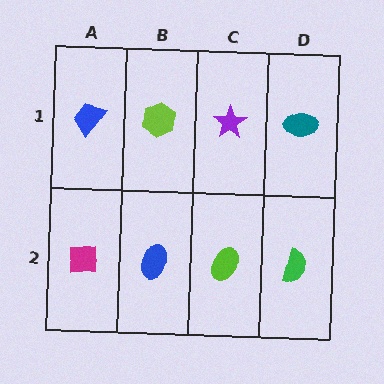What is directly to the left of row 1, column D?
A purple star.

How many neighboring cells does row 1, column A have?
2.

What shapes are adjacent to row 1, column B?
A blue ellipse (row 2, column B), a blue trapezoid (row 1, column A), a purple star (row 1, column C).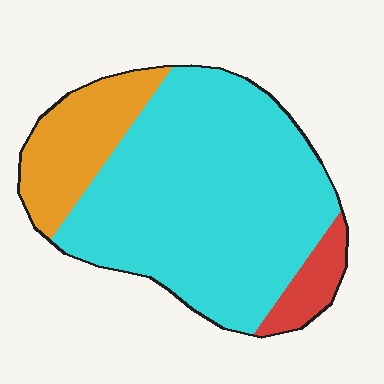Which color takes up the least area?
Red, at roughly 10%.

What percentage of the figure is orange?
Orange takes up about one fifth (1/5) of the figure.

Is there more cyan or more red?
Cyan.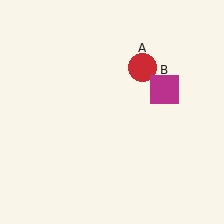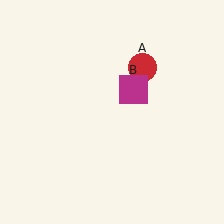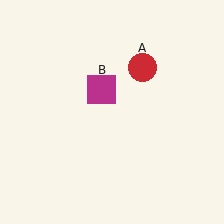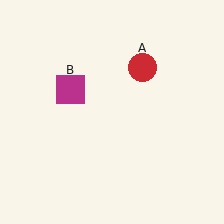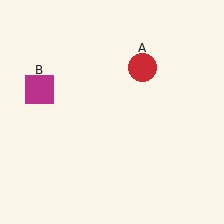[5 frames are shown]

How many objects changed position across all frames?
1 object changed position: magenta square (object B).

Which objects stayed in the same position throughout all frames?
Red circle (object A) remained stationary.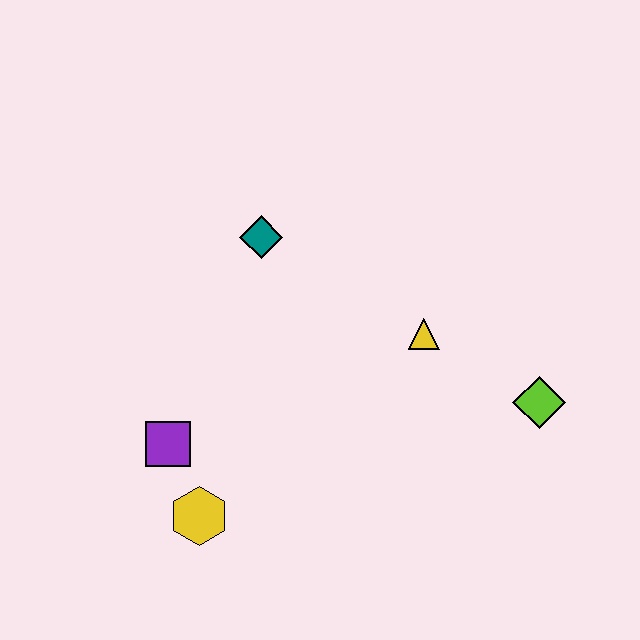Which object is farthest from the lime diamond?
The purple square is farthest from the lime diamond.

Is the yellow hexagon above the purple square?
No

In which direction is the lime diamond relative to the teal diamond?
The lime diamond is to the right of the teal diamond.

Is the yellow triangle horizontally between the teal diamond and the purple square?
No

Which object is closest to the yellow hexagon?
The purple square is closest to the yellow hexagon.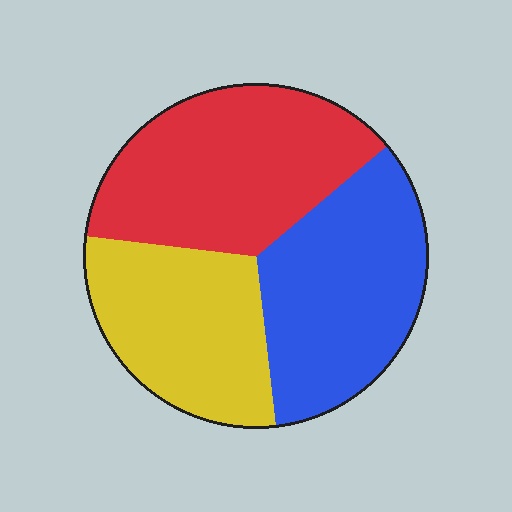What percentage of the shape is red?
Red covers around 35% of the shape.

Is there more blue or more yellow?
Blue.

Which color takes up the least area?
Yellow, at roughly 30%.